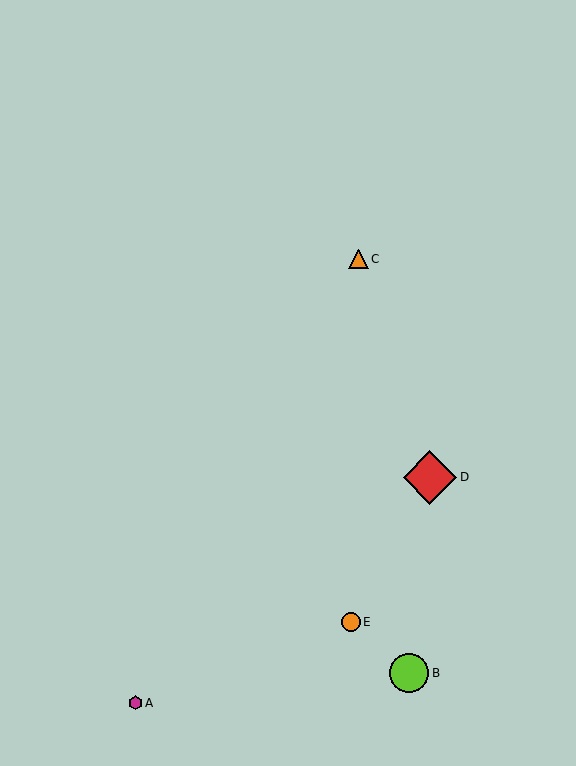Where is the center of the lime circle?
The center of the lime circle is at (409, 673).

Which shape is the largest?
The red diamond (labeled D) is the largest.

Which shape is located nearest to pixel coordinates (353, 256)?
The orange triangle (labeled C) at (359, 259) is nearest to that location.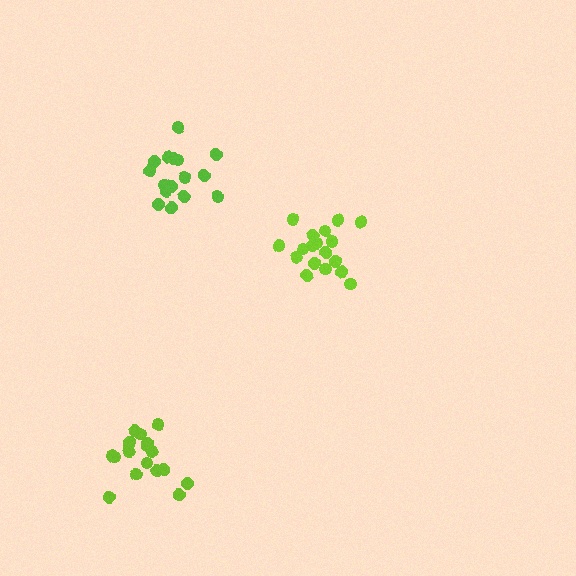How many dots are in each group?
Group 1: 16 dots, Group 2: 18 dots, Group 3: 18 dots (52 total).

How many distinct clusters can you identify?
There are 3 distinct clusters.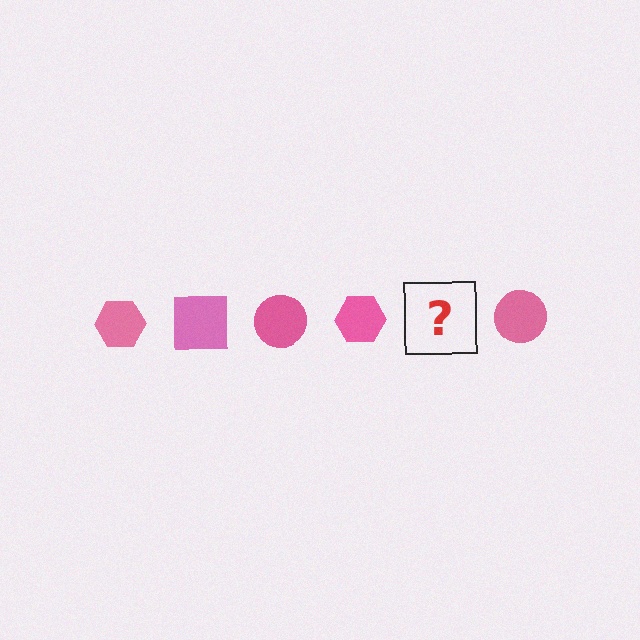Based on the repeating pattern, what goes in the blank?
The blank should be a pink square.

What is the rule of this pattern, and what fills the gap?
The rule is that the pattern cycles through hexagon, square, circle shapes in pink. The gap should be filled with a pink square.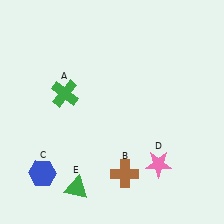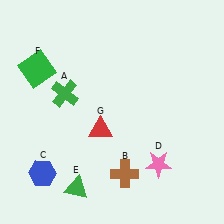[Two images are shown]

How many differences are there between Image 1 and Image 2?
There are 2 differences between the two images.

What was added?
A green square (F), a red triangle (G) were added in Image 2.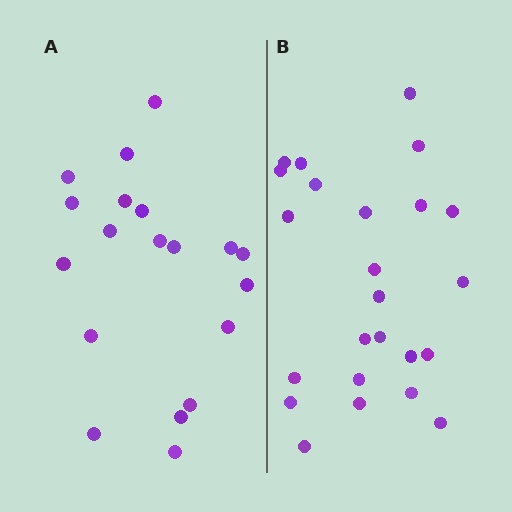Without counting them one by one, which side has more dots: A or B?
Region B (the right region) has more dots.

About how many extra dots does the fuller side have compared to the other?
Region B has about 5 more dots than region A.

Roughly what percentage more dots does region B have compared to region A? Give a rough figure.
About 25% more.